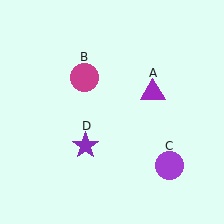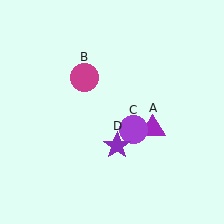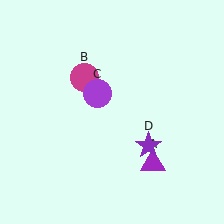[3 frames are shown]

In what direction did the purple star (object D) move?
The purple star (object D) moved right.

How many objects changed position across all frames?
3 objects changed position: purple triangle (object A), purple circle (object C), purple star (object D).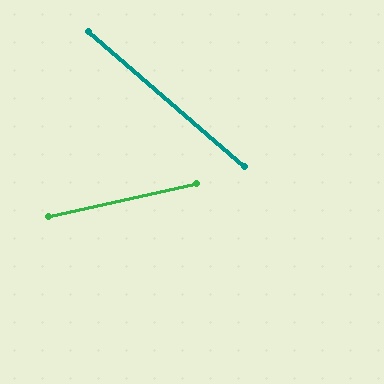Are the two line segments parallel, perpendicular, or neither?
Neither parallel nor perpendicular — they differ by about 53°.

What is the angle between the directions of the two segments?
Approximately 53 degrees.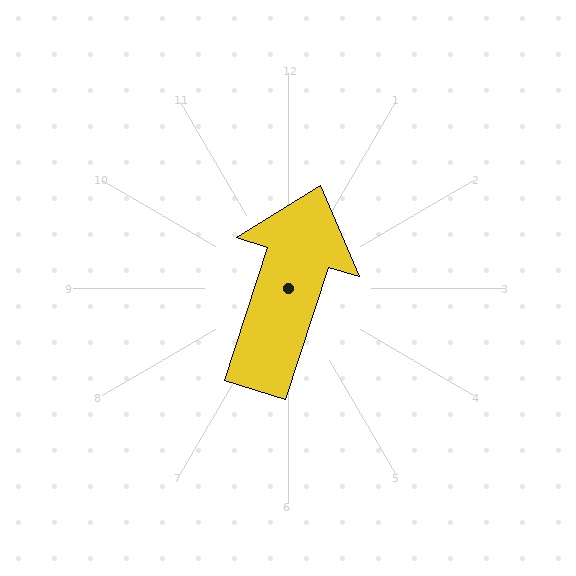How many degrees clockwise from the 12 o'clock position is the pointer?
Approximately 18 degrees.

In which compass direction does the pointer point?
North.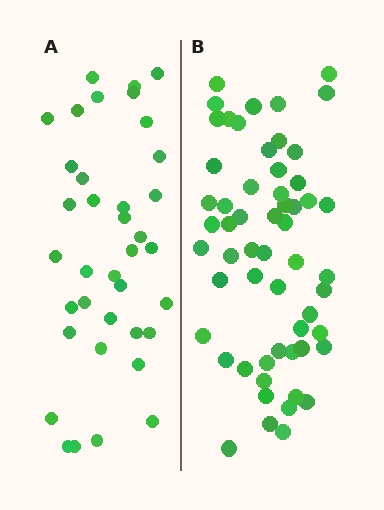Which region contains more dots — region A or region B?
Region B (the right region) has more dots.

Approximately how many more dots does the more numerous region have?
Region B has approximately 20 more dots than region A.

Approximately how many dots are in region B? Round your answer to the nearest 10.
About 60 dots. (The exact count is 57, which rounds to 60.)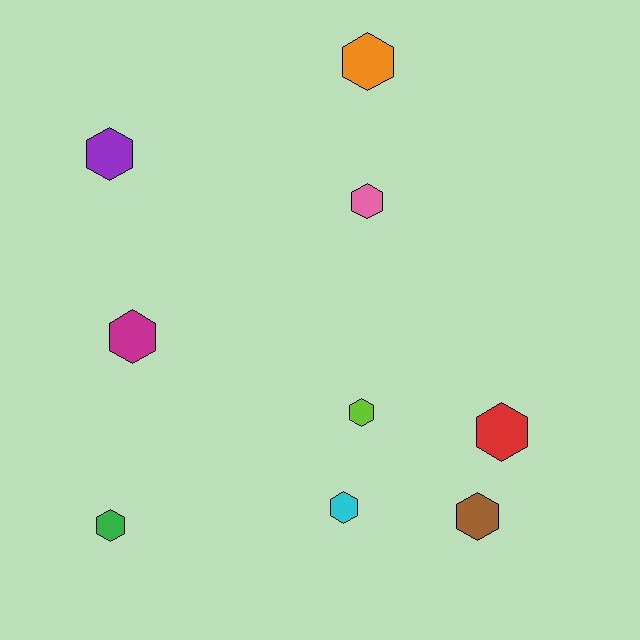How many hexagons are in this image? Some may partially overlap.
There are 9 hexagons.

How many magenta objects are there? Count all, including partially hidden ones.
There is 1 magenta object.